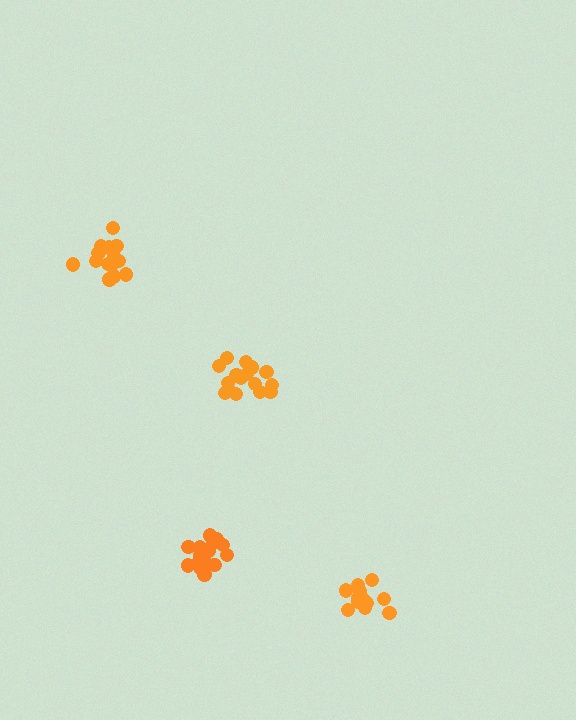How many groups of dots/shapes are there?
There are 4 groups.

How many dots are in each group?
Group 1: 17 dots, Group 2: 12 dots, Group 3: 16 dots, Group 4: 15 dots (60 total).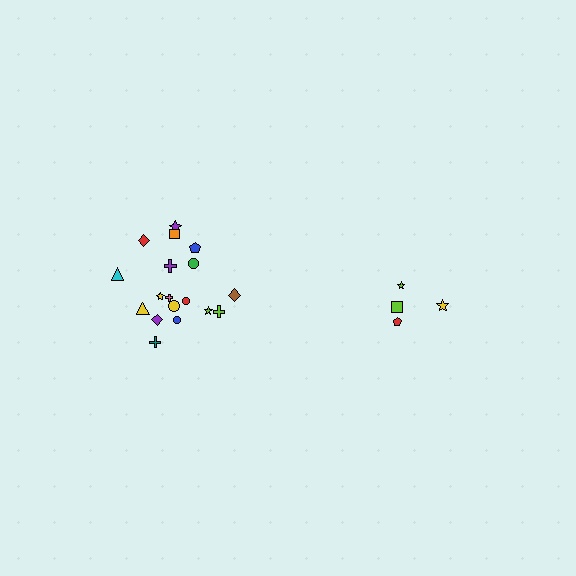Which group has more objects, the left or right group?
The left group.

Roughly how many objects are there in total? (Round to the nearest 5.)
Roughly 20 objects in total.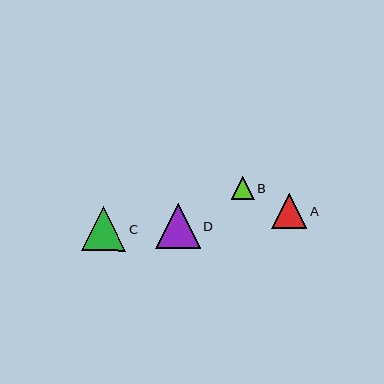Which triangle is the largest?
Triangle D is the largest with a size of approximately 45 pixels.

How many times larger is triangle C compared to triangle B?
Triangle C is approximately 1.9 times the size of triangle B.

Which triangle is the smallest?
Triangle B is the smallest with a size of approximately 23 pixels.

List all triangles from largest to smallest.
From largest to smallest: D, C, A, B.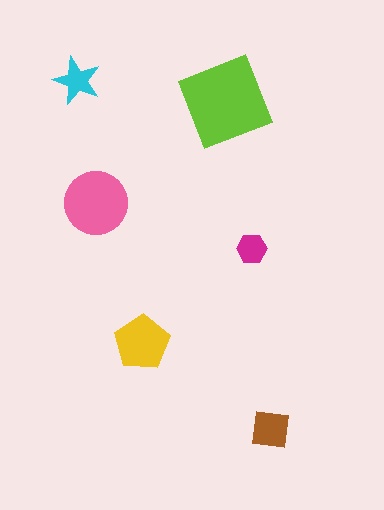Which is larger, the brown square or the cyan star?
The brown square.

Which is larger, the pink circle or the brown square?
The pink circle.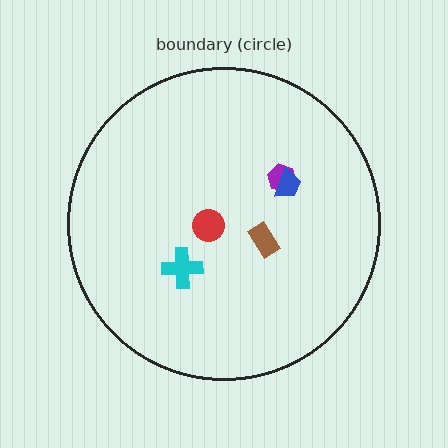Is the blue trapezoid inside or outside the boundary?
Inside.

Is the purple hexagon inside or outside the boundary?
Inside.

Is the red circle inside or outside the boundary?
Inside.